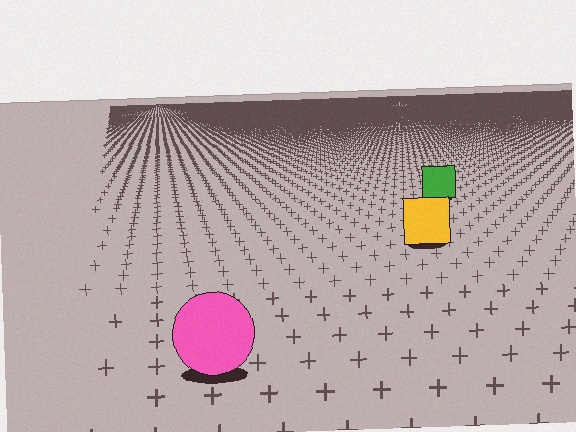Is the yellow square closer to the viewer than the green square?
Yes. The yellow square is closer — you can tell from the texture gradient: the ground texture is coarser near it.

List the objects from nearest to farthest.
From nearest to farthest: the pink circle, the yellow square, the green square.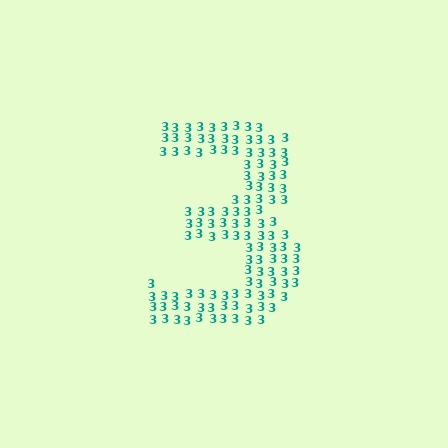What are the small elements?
The small elements are digit 3's.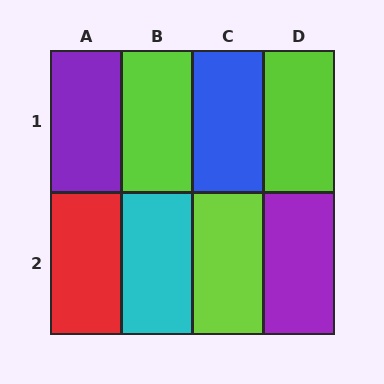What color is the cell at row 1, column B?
Lime.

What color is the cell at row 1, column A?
Purple.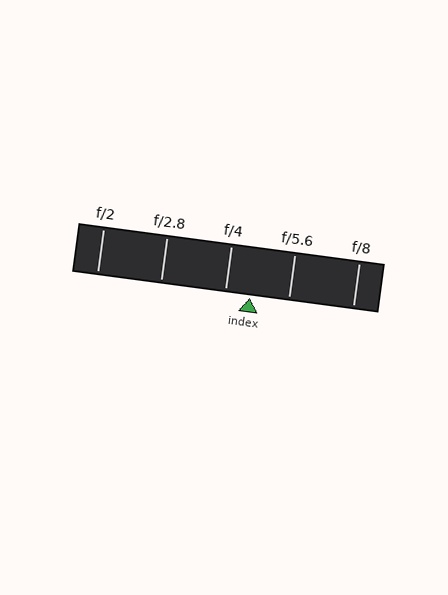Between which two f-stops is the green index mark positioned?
The index mark is between f/4 and f/5.6.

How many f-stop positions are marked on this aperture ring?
There are 5 f-stop positions marked.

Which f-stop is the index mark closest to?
The index mark is closest to f/4.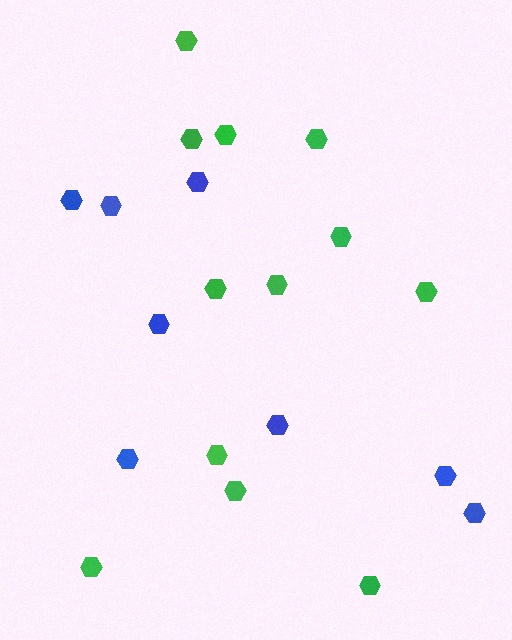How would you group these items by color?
There are 2 groups: one group of blue hexagons (8) and one group of green hexagons (12).